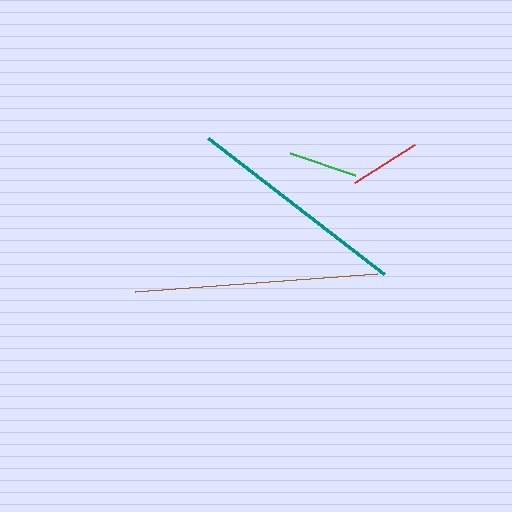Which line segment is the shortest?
The green line is the shortest at approximately 69 pixels.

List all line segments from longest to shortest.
From longest to shortest: brown, teal, red, green.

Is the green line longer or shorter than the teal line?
The teal line is longer than the green line.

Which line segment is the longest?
The brown line is the longest at approximately 243 pixels.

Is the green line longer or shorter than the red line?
The red line is longer than the green line.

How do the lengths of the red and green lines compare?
The red and green lines are approximately the same length.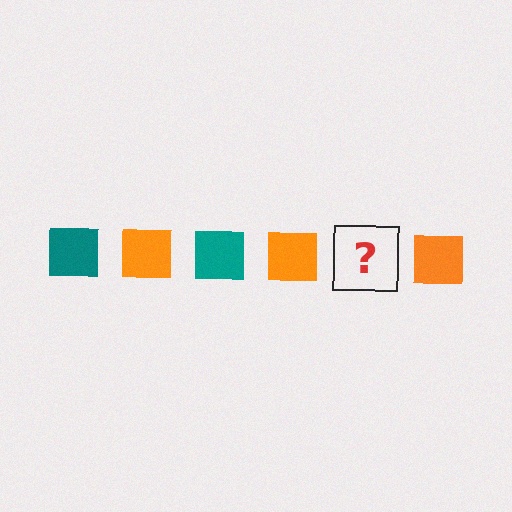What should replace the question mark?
The question mark should be replaced with a teal square.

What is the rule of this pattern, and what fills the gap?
The rule is that the pattern cycles through teal, orange squares. The gap should be filled with a teal square.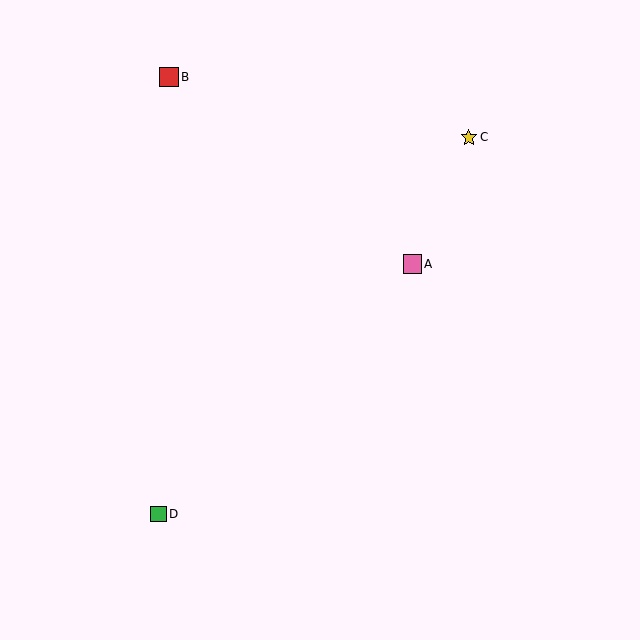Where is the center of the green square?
The center of the green square is at (158, 514).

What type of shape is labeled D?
Shape D is a green square.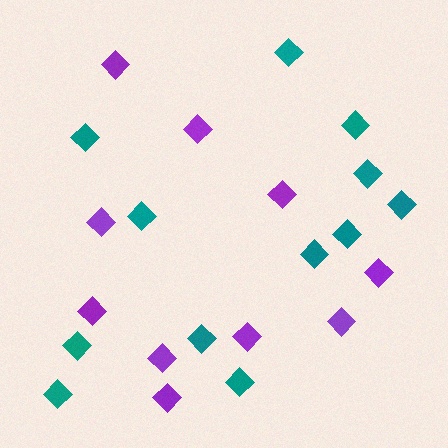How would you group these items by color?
There are 2 groups: one group of purple diamonds (10) and one group of teal diamonds (12).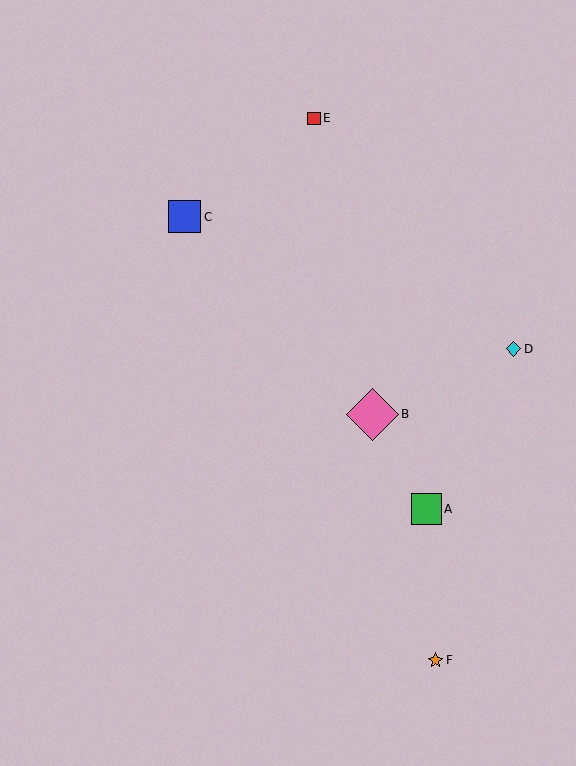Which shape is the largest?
The pink diamond (labeled B) is the largest.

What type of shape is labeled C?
Shape C is a blue square.